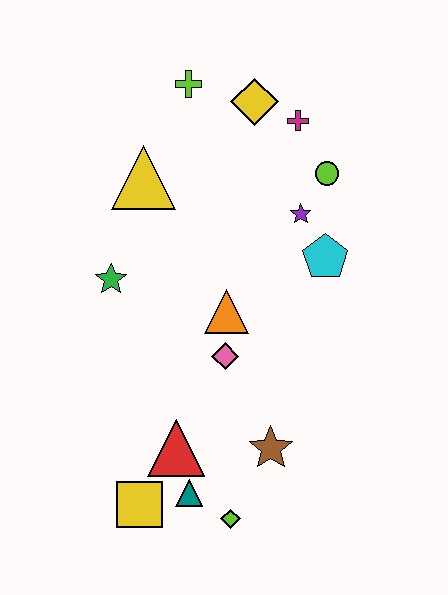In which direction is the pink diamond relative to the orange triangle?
The pink diamond is below the orange triangle.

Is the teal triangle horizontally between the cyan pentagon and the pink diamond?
No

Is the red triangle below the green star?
Yes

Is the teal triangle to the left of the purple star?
Yes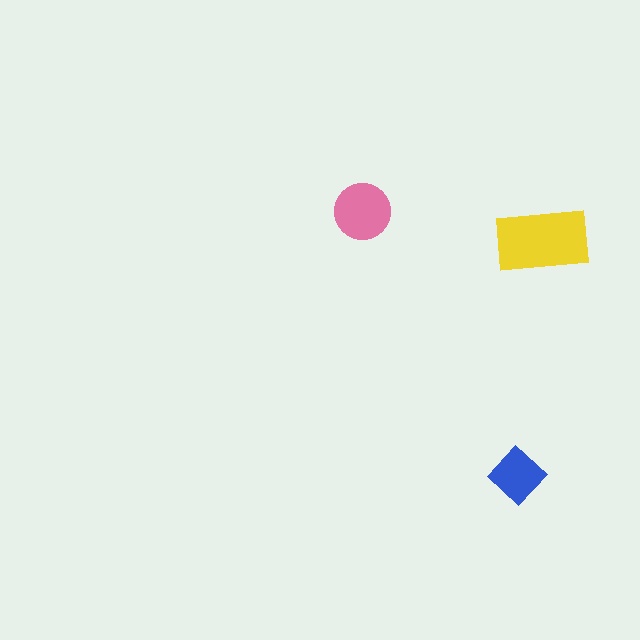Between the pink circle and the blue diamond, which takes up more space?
The pink circle.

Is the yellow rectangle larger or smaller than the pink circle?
Larger.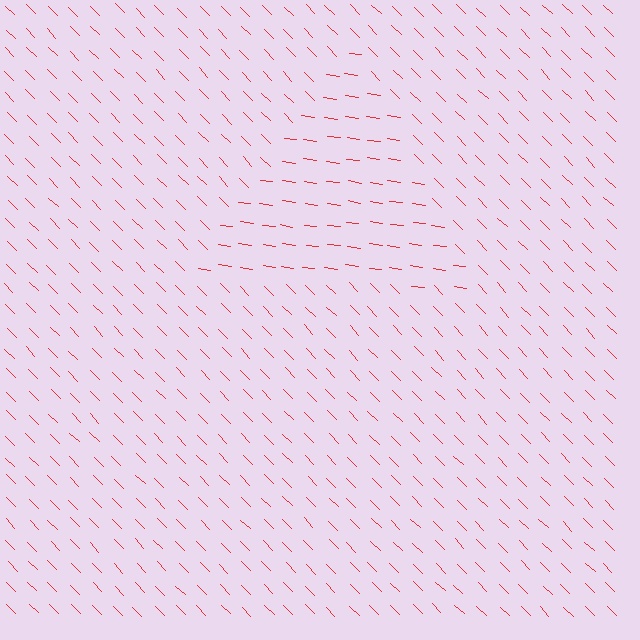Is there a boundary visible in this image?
Yes, there is a texture boundary formed by a change in line orientation.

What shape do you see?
I see a triangle.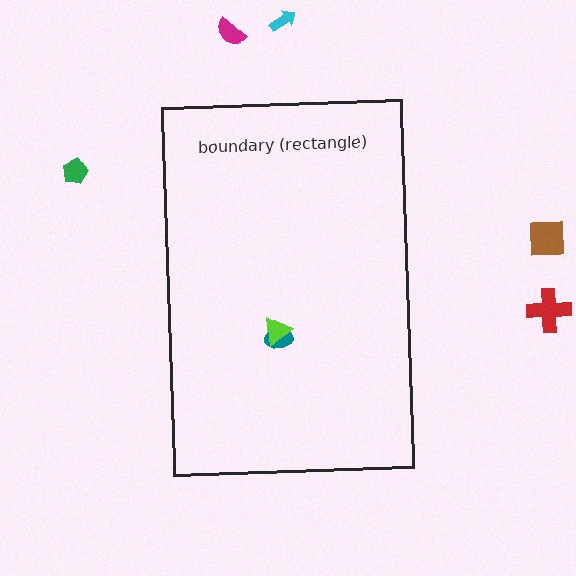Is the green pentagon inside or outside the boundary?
Outside.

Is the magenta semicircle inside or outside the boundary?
Outside.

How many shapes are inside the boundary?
2 inside, 5 outside.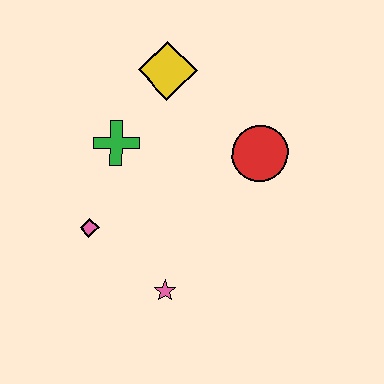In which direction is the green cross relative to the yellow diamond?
The green cross is below the yellow diamond.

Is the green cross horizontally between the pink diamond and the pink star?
Yes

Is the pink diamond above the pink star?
Yes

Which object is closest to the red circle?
The yellow diamond is closest to the red circle.